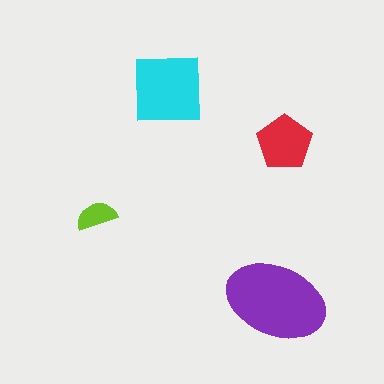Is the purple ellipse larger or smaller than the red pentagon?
Larger.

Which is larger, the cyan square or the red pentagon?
The cyan square.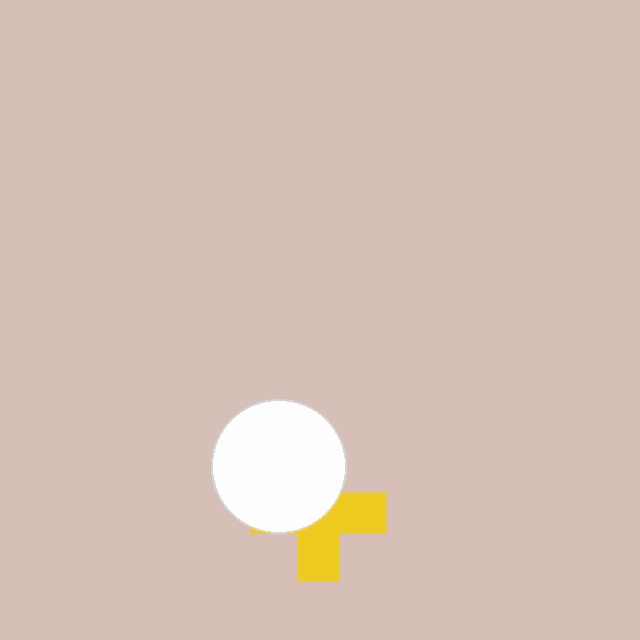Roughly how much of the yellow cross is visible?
About half of it is visible (roughly 48%).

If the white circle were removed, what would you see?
You would see the complete yellow cross.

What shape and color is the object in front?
The object in front is a white circle.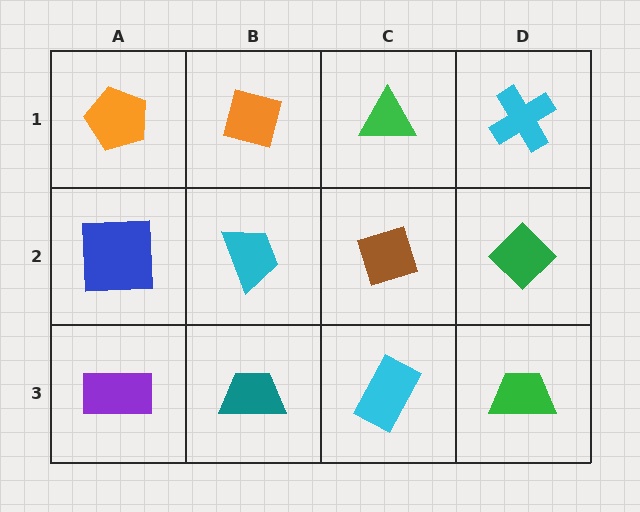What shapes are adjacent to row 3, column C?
A brown diamond (row 2, column C), a teal trapezoid (row 3, column B), a green trapezoid (row 3, column D).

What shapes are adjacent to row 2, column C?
A green triangle (row 1, column C), a cyan rectangle (row 3, column C), a cyan trapezoid (row 2, column B), a green diamond (row 2, column D).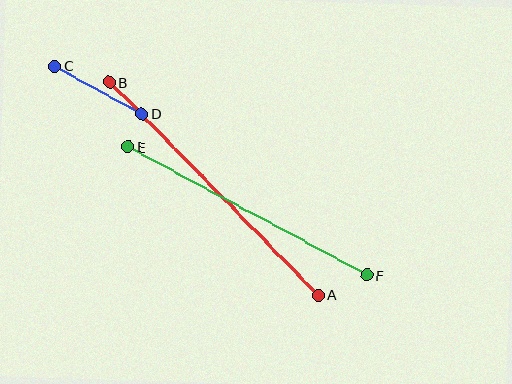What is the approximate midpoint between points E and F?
The midpoint is at approximately (247, 211) pixels.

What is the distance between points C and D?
The distance is approximately 100 pixels.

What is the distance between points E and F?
The distance is approximately 271 pixels.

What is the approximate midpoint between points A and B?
The midpoint is at approximately (214, 189) pixels.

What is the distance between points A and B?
The distance is approximately 298 pixels.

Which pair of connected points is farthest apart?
Points A and B are farthest apart.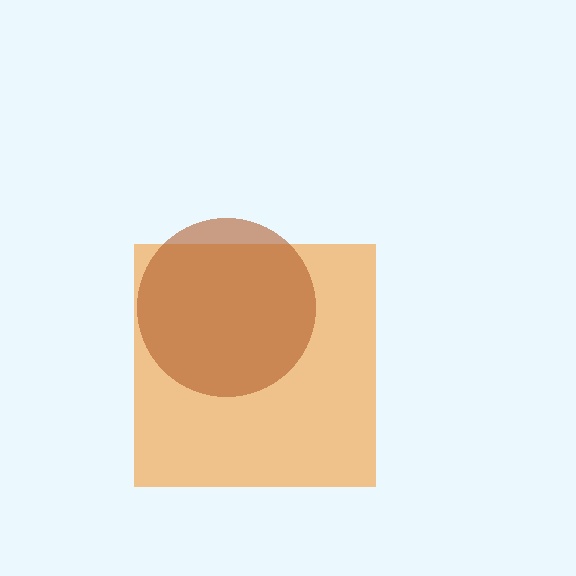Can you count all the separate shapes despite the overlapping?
Yes, there are 2 separate shapes.